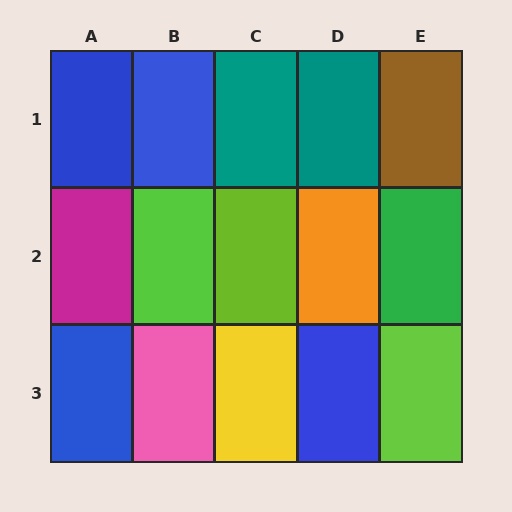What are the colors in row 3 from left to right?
Blue, pink, yellow, blue, lime.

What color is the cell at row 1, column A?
Blue.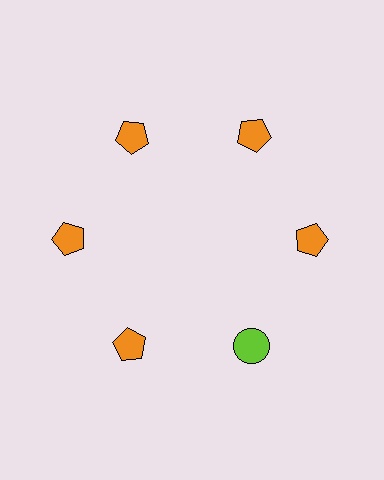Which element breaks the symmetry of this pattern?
The lime circle at roughly the 5 o'clock position breaks the symmetry. All other shapes are orange pentagons.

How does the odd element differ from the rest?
It differs in both color (lime instead of orange) and shape (circle instead of pentagon).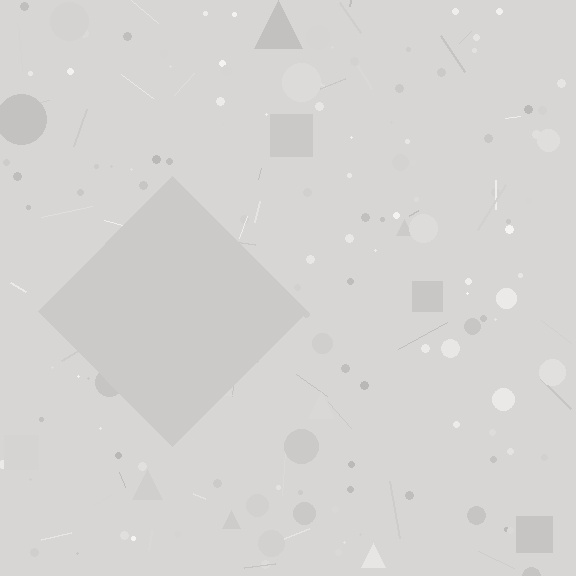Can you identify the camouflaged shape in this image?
The camouflaged shape is a diamond.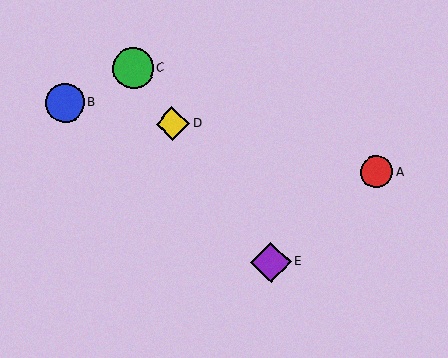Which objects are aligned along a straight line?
Objects C, D, E are aligned along a straight line.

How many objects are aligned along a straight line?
3 objects (C, D, E) are aligned along a straight line.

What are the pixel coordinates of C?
Object C is at (133, 69).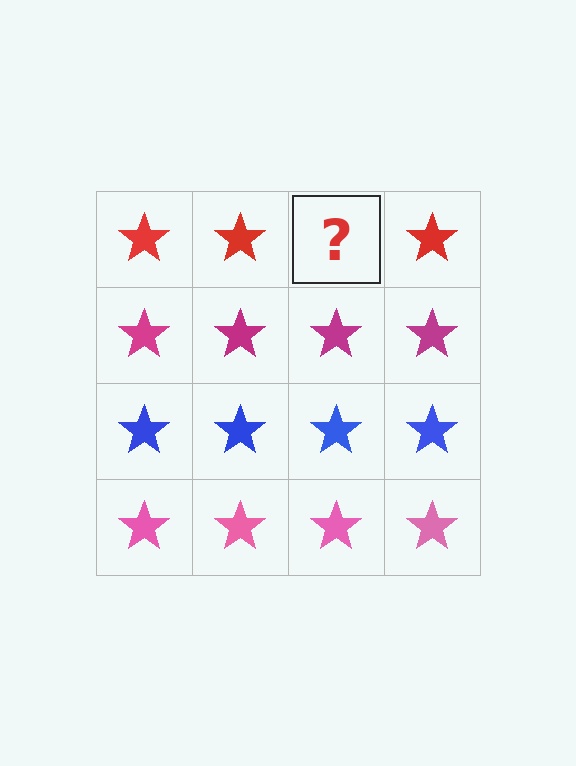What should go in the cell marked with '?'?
The missing cell should contain a red star.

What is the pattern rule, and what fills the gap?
The rule is that each row has a consistent color. The gap should be filled with a red star.